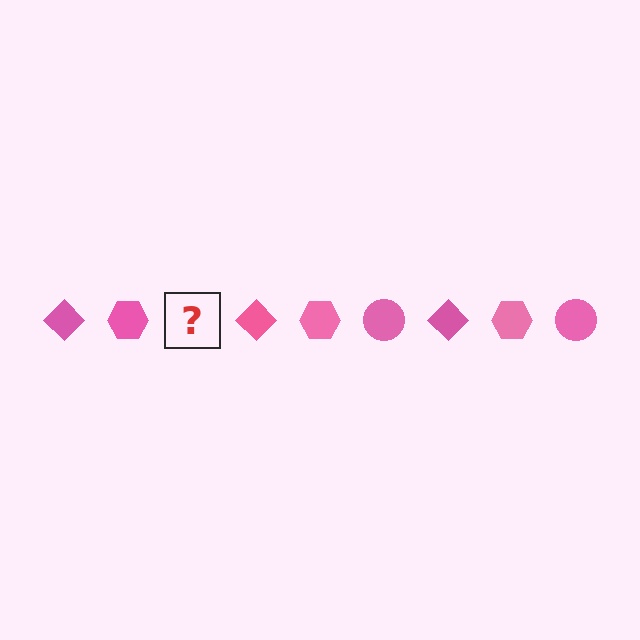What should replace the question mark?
The question mark should be replaced with a pink circle.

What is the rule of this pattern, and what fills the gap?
The rule is that the pattern cycles through diamond, hexagon, circle shapes in pink. The gap should be filled with a pink circle.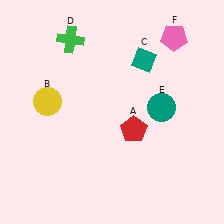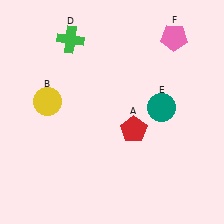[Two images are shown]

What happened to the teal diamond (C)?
The teal diamond (C) was removed in Image 2. It was in the top-right area of Image 1.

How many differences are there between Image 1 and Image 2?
There is 1 difference between the two images.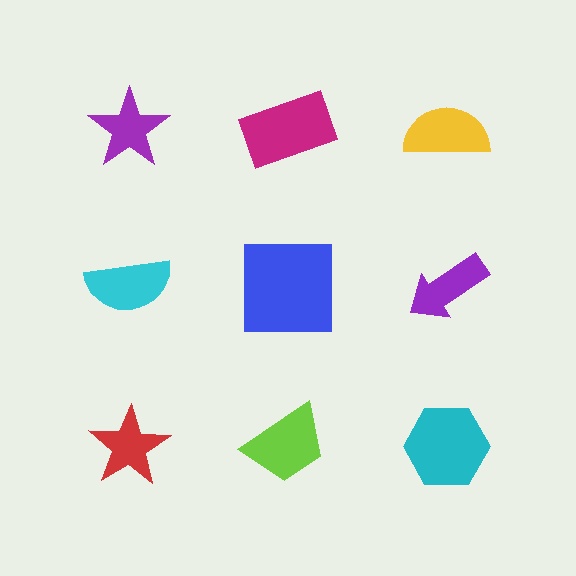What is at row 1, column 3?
A yellow semicircle.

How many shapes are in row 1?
3 shapes.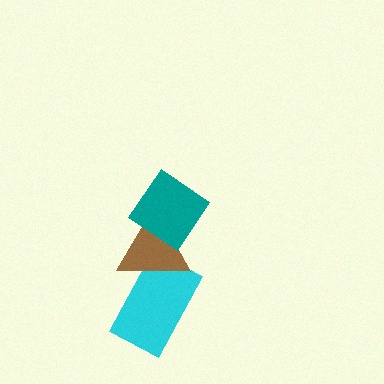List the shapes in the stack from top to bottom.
From top to bottom: the teal diamond, the brown triangle, the cyan rectangle.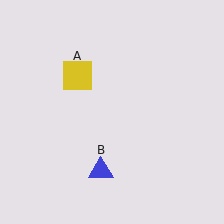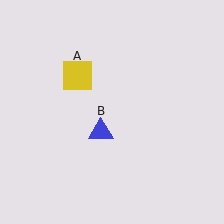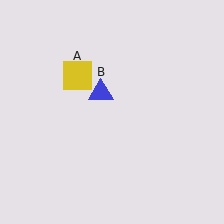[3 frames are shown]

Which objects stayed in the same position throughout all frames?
Yellow square (object A) remained stationary.